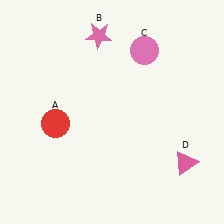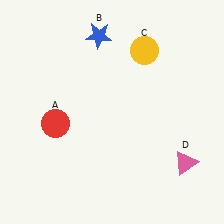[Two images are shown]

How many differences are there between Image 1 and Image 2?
There are 2 differences between the two images.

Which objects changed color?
B changed from pink to blue. C changed from pink to yellow.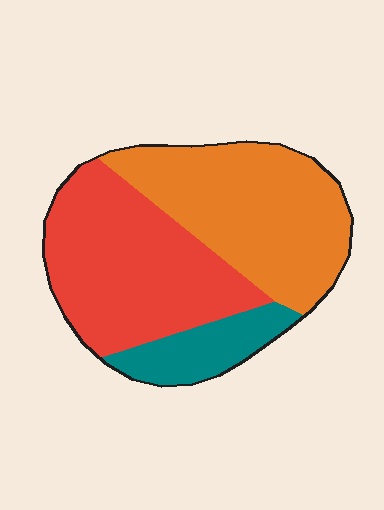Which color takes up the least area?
Teal, at roughly 15%.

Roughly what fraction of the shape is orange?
Orange takes up between a quarter and a half of the shape.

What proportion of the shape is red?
Red takes up about two fifths (2/5) of the shape.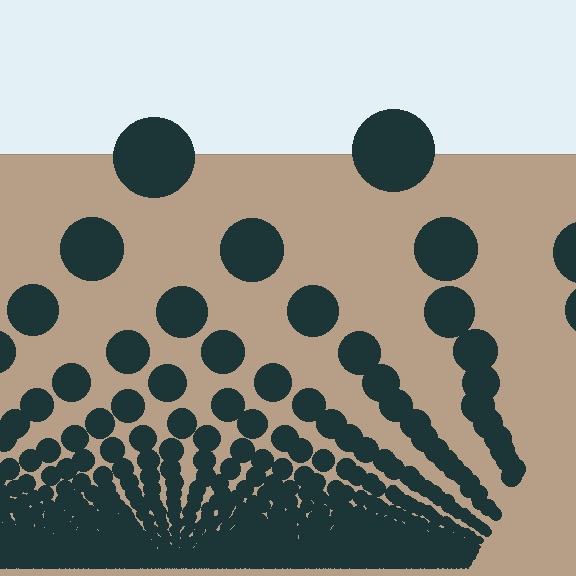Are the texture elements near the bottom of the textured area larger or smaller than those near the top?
Smaller. The gradient is inverted — elements near the bottom are smaller and denser.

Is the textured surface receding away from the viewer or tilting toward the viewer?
The surface appears to tilt toward the viewer. Texture elements get larger and sparser toward the top.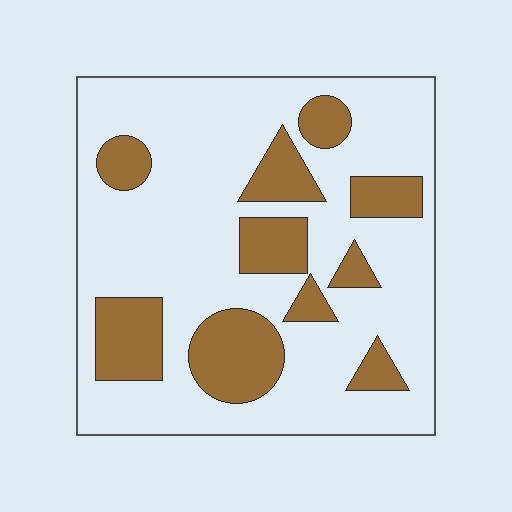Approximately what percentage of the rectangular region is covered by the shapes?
Approximately 25%.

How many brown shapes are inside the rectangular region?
10.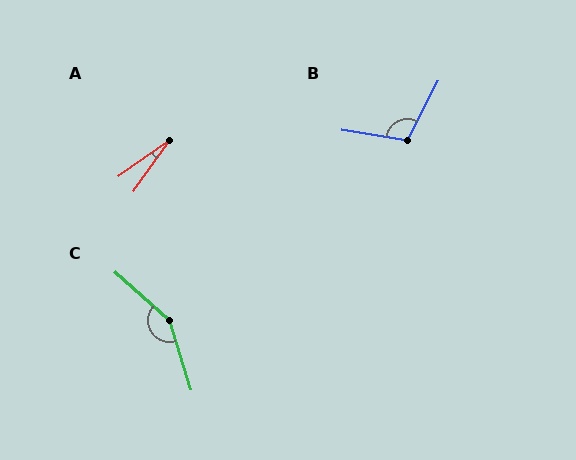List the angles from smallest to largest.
A (19°), B (107°), C (149°).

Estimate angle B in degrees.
Approximately 107 degrees.